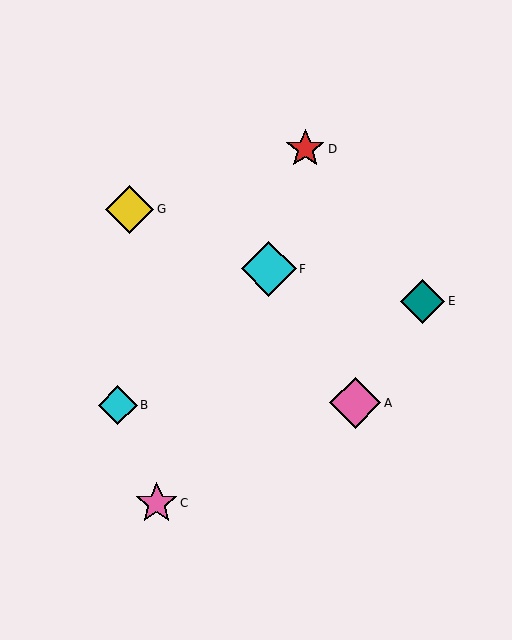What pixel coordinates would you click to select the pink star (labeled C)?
Click at (157, 503) to select the pink star C.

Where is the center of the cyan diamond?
The center of the cyan diamond is at (269, 269).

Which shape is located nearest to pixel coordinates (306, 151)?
The red star (labeled D) at (305, 149) is nearest to that location.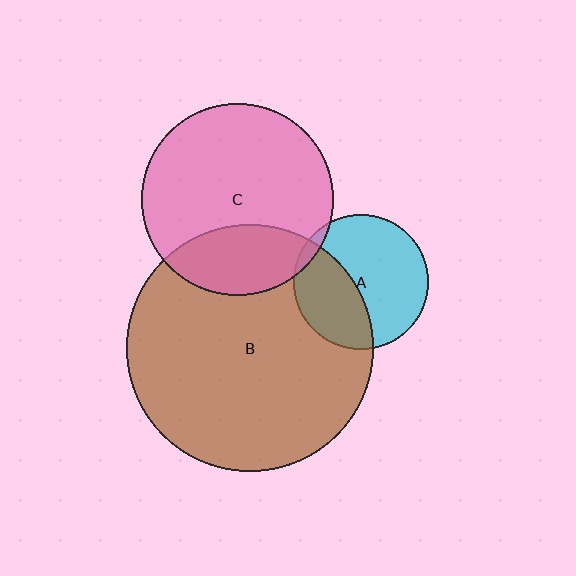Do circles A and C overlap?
Yes.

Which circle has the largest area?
Circle B (brown).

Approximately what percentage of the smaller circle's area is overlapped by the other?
Approximately 5%.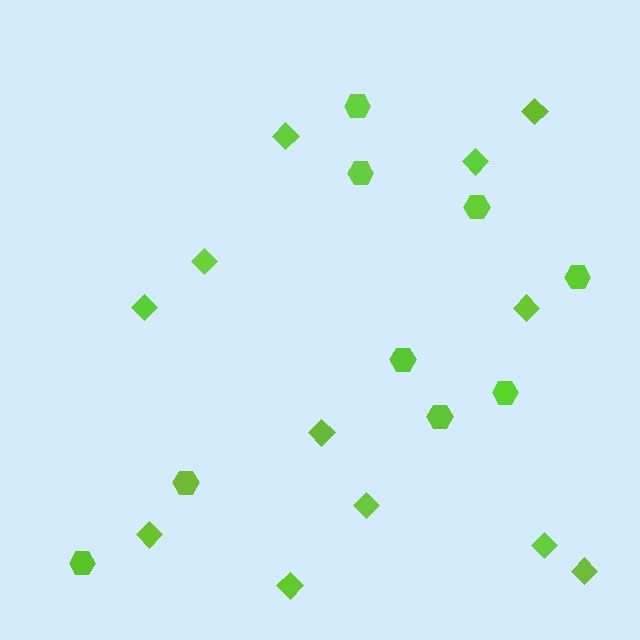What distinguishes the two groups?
There are 2 groups: one group of hexagons (9) and one group of diamonds (12).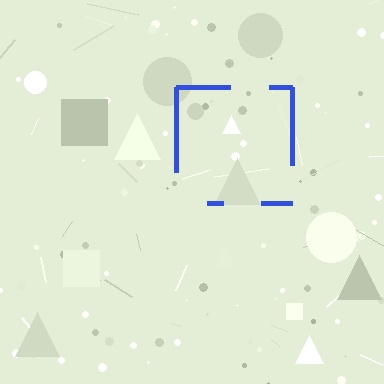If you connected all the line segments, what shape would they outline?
They would outline a square.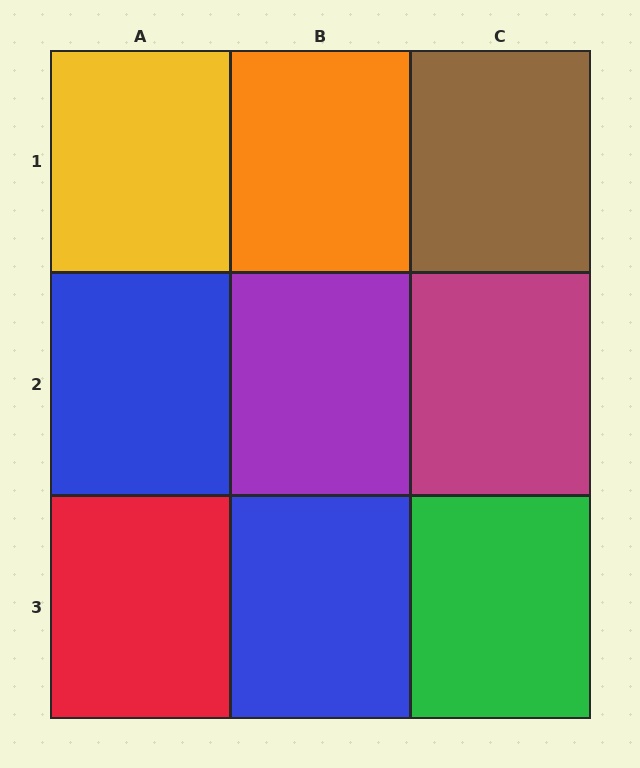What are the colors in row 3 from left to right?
Red, blue, green.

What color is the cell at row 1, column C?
Brown.